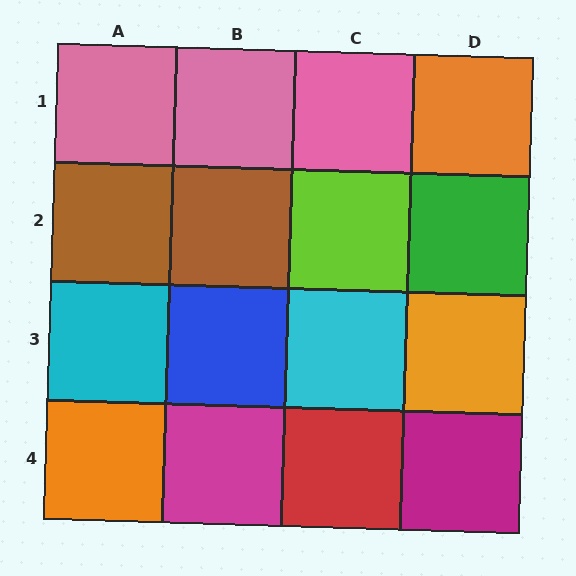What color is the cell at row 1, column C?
Pink.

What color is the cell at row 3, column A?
Cyan.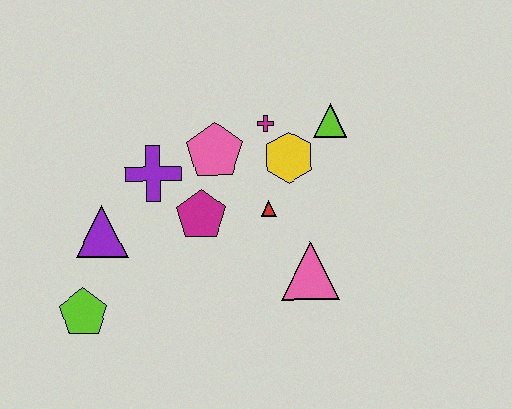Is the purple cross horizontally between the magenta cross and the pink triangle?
No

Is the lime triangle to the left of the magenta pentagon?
No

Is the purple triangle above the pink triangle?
Yes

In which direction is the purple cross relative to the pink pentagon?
The purple cross is to the left of the pink pentagon.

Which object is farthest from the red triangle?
The lime pentagon is farthest from the red triangle.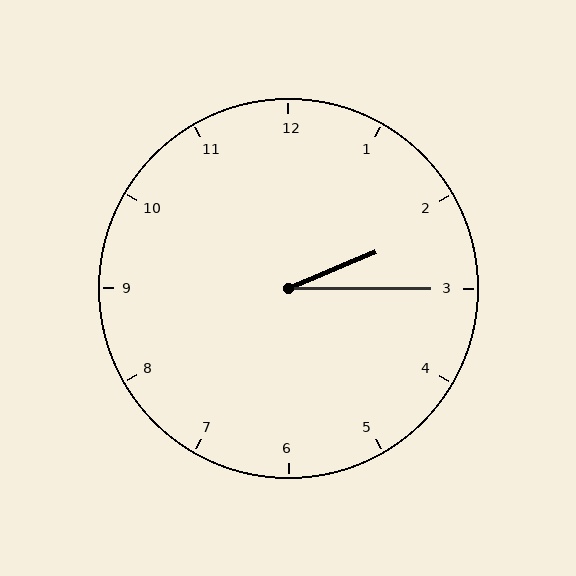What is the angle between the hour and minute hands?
Approximately 22 degrees.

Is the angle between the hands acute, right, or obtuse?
It is acute.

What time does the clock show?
2:15.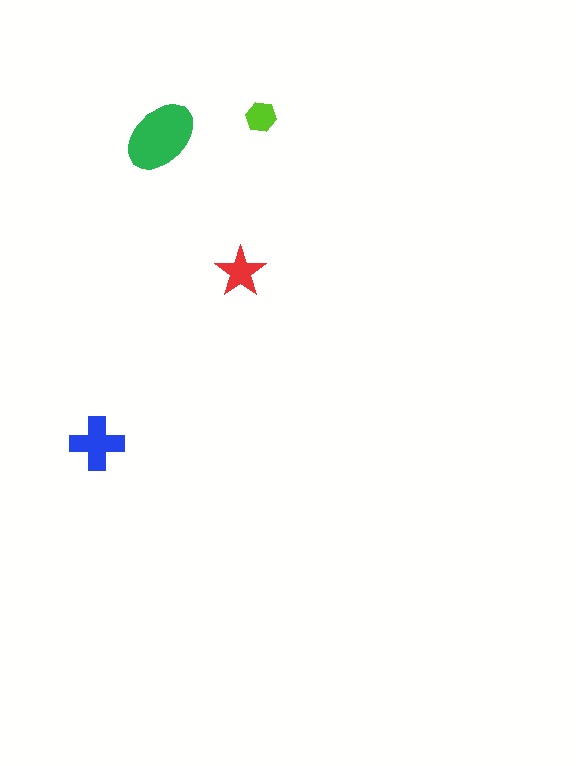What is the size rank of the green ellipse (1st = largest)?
1st.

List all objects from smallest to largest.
The lime hexagon, the red star, the blue cross, the green ellipse.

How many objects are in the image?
There are 4 objects in the image.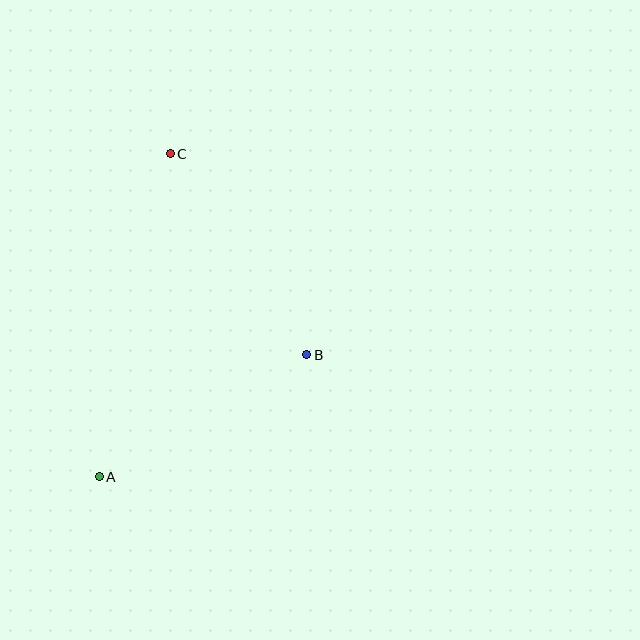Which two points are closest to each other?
Points A and B are closest to each other.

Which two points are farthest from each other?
Points A and C are farthest from each other.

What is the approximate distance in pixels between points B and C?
The distance between B and C is approximately 243 pixels.